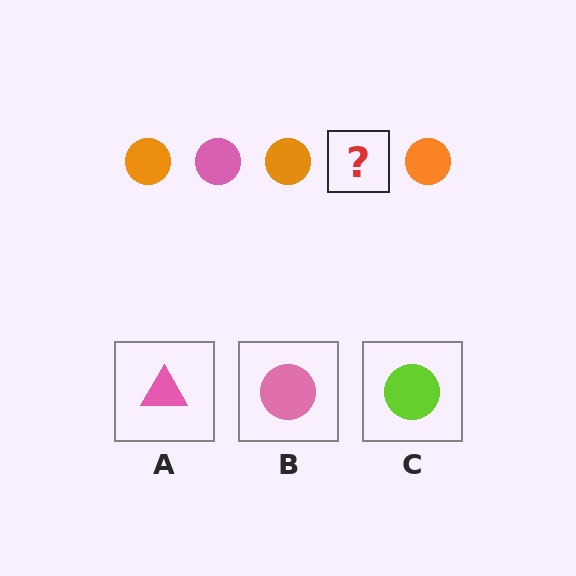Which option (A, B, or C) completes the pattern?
B.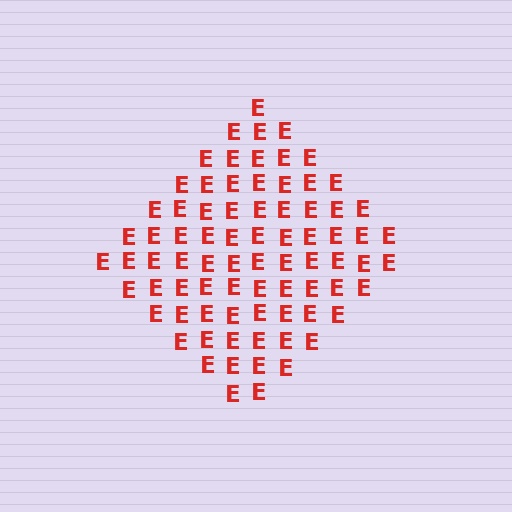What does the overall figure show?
The overall figure shows a diamond.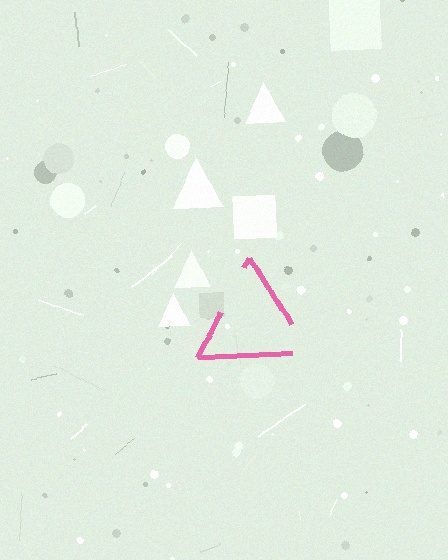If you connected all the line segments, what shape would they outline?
They would outline a triangle.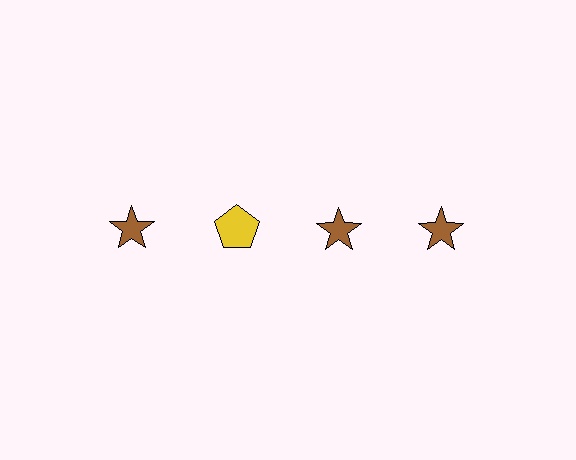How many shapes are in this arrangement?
There are 4 shapes arranged in a grid pattern.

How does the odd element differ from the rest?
It differs in both color (yellow instead of brown) and shape (pentagon instead of star).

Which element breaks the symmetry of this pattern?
The yellow pentagon in the top row, second from left column breaks the symmetry. All other shapes are brown stars.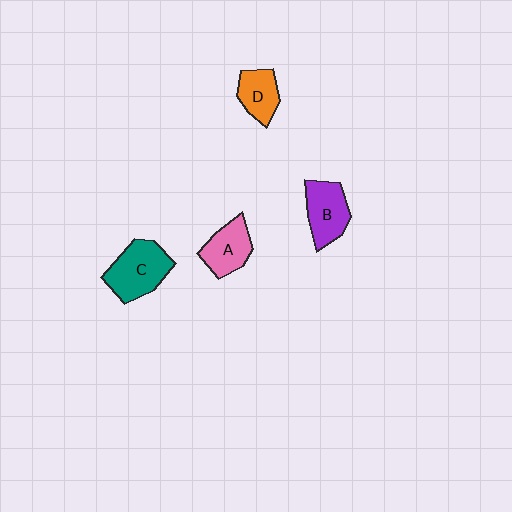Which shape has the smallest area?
Shape D (orange).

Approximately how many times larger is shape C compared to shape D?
Approximately 1.6 times.